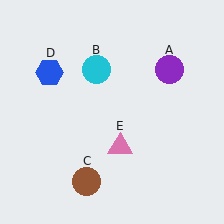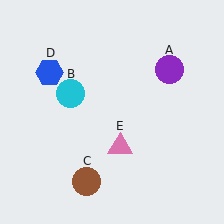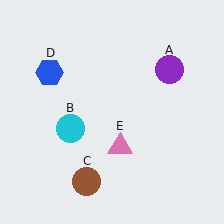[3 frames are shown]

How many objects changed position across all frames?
1 object changed position: cyan circle (object B).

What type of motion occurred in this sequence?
The cyan circle (object B) rotated counterclockwise around the center of the scene.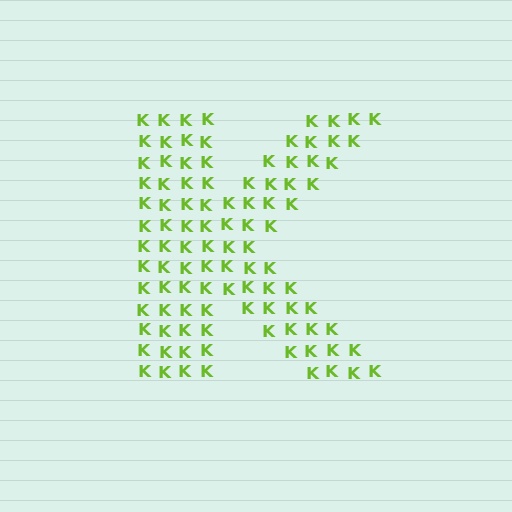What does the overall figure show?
The overall figure shows the letter K.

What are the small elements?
The small elements are letter K's.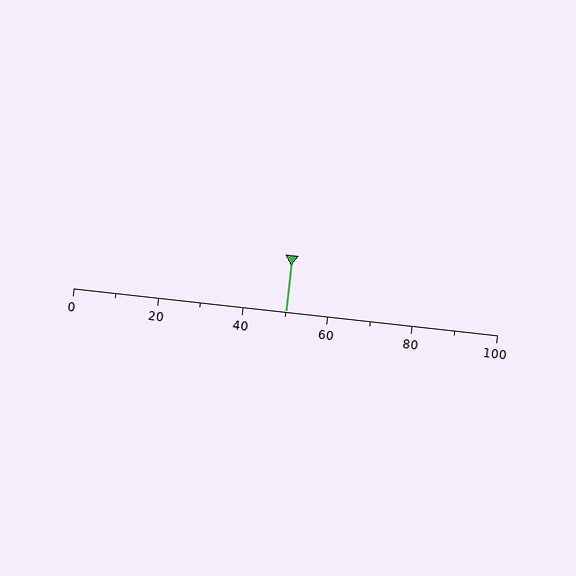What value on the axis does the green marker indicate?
The marker indicates approximately 50.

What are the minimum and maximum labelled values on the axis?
The axis runs from 0 to 100.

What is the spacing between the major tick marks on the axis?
The major ticks are spaced 20 apart.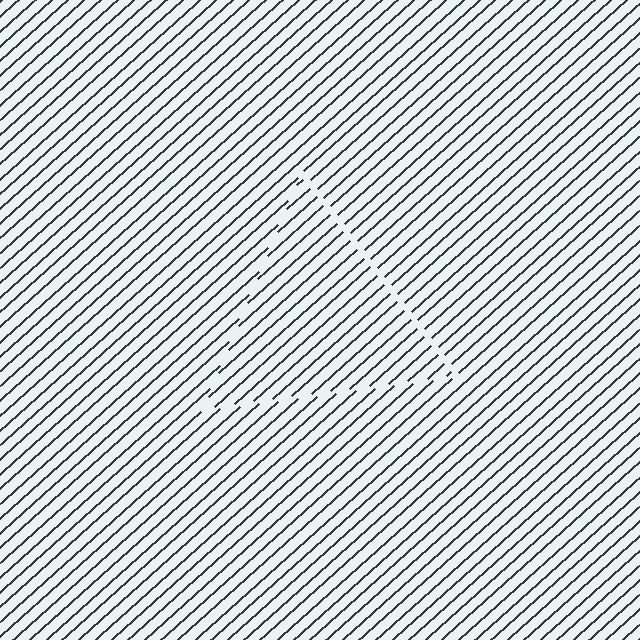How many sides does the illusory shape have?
3 sides — the line-ends trace a triangle.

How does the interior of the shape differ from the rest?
The interior of the shape contains the same grating, shifted by half a period — the contour is defined by the phase discontinuity where line-ends from the inner and outer gratings abut.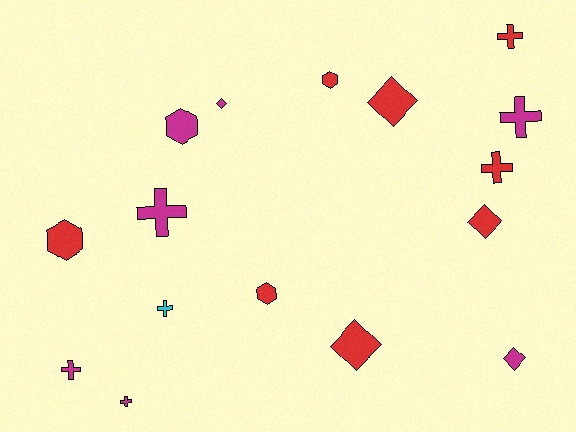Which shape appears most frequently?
Cross, with 7 objects.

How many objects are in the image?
There are 16 objects.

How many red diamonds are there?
There are 3 red diamonds.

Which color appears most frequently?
Red, with 8 objects.